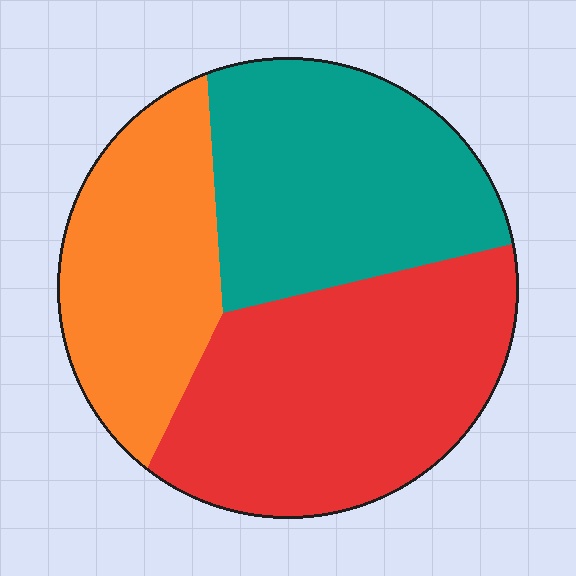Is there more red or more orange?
Red.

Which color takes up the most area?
Red, at roughly 40%.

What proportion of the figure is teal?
Teal takes up about one third (1/3) of the figure.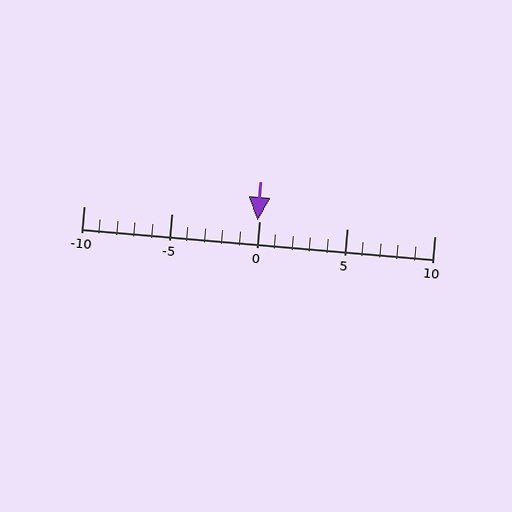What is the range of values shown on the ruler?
The ruler shows values from -10 to 10.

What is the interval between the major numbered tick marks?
The major tick marks are spaced 5 units apart.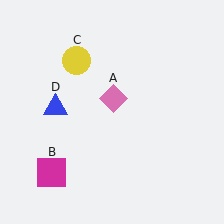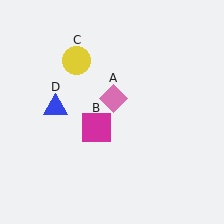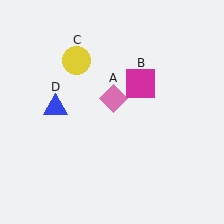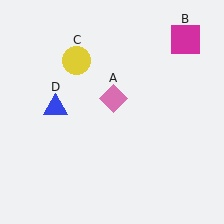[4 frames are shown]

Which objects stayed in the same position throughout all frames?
Pink diamond (object A) and yellow circle (object C) and blue triangle (object D) remained stationary.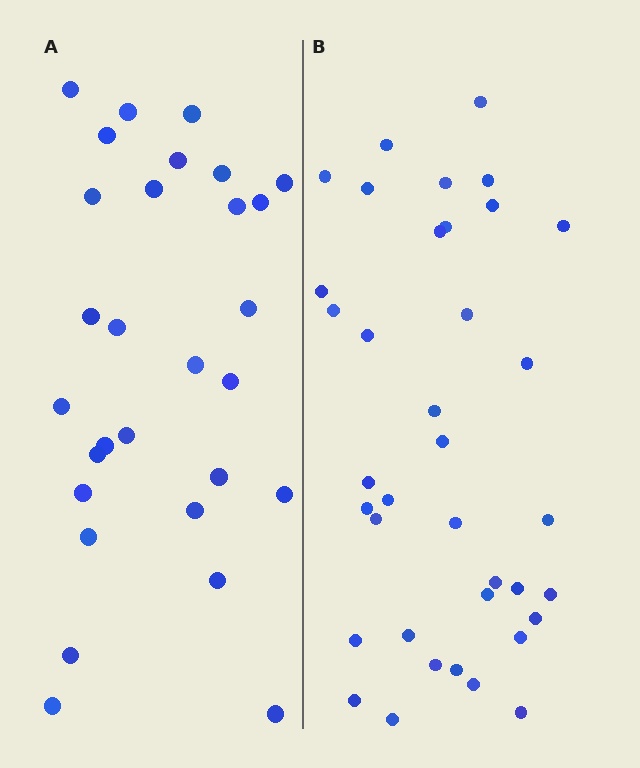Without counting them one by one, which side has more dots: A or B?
Region B (the right region) has more dots.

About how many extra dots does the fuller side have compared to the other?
Region B has roughly 8 or so more dots than region A.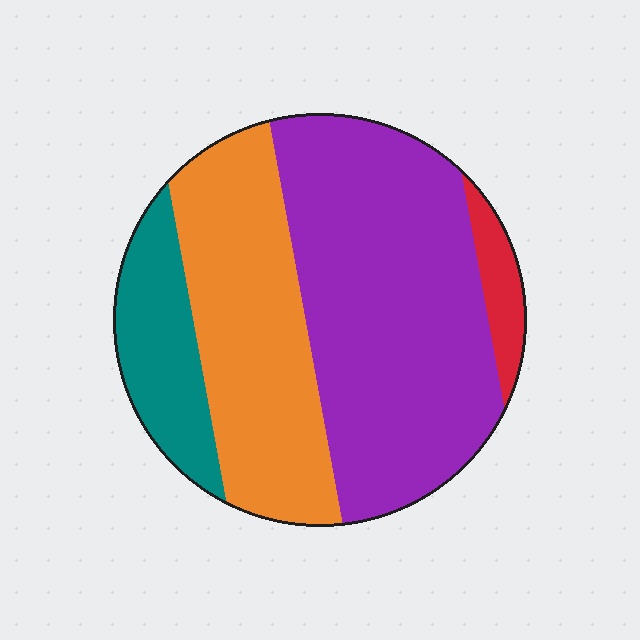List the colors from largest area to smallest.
From largest to smallest: purple, orange, teal, red.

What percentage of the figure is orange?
Orange covers 32% of the figure.